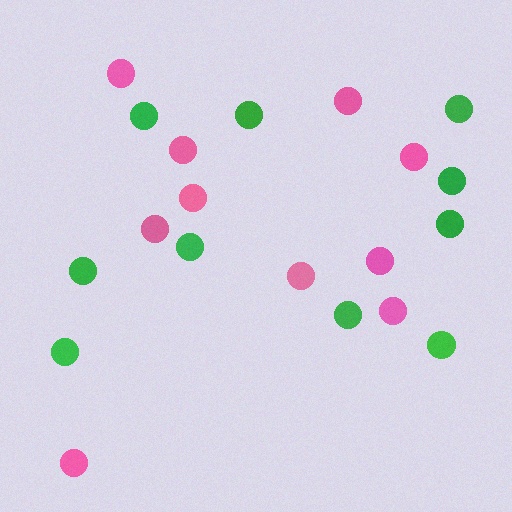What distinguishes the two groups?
There are 2 groups: one group of pink circles (10) and one group of green circles (10).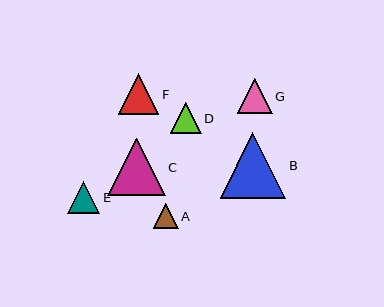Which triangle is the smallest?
Triangle A is the smallest with a size of approximately 25 pixels.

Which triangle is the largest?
Triangle B is the largest with a size of approximately 65 pixels.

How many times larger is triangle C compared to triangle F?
Triangle C is approximately 1.4 times the size of triangle F.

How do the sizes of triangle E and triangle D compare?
Triangle E and triangle D are approximately the same size.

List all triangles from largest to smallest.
From largest to smallest: B, C, F, G, E, D, A.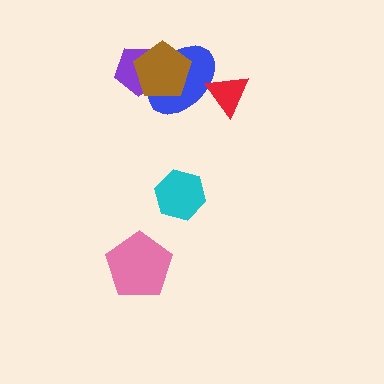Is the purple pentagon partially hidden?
Yes, it is partially covered by another shape.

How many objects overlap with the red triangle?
1 object overlaps with the red triangle.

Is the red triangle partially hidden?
No, no other shape covers it.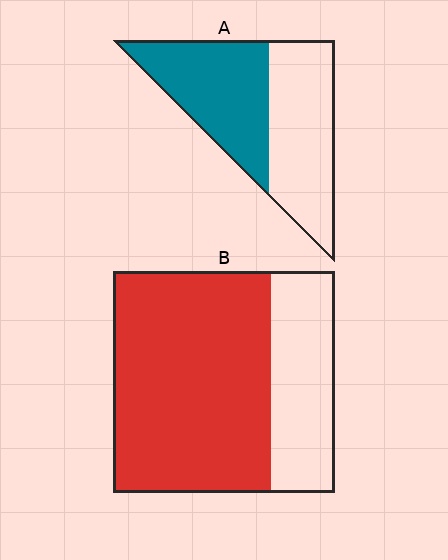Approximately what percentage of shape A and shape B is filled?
A is approximately 50% and B is approximately 70%.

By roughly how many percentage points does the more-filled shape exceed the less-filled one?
By roughly 20 percentage points (B over A).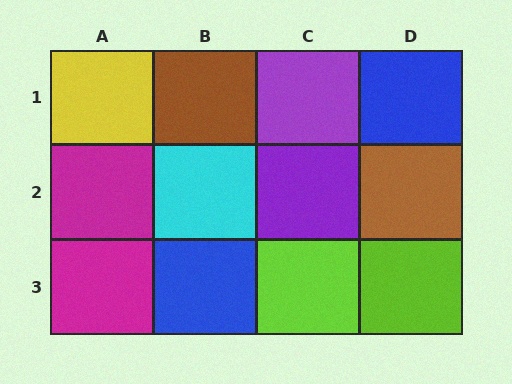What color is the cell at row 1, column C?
Purple.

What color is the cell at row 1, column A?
Yellow.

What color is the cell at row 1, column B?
Brown.